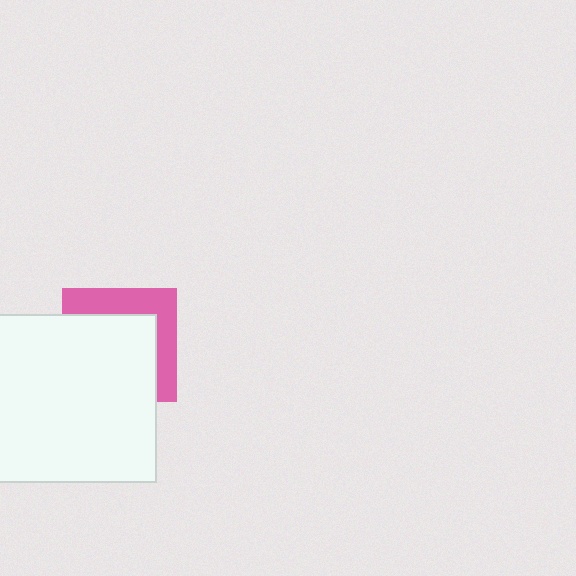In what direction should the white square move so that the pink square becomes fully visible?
The white square should move toward the lower-left. That is the shortest direction to clear the overlap and leave the pink square fully visible.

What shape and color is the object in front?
The object in front is a white square.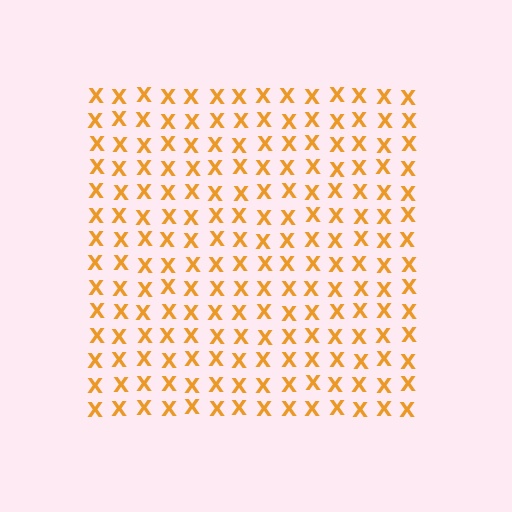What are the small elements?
The small elements are letter X's.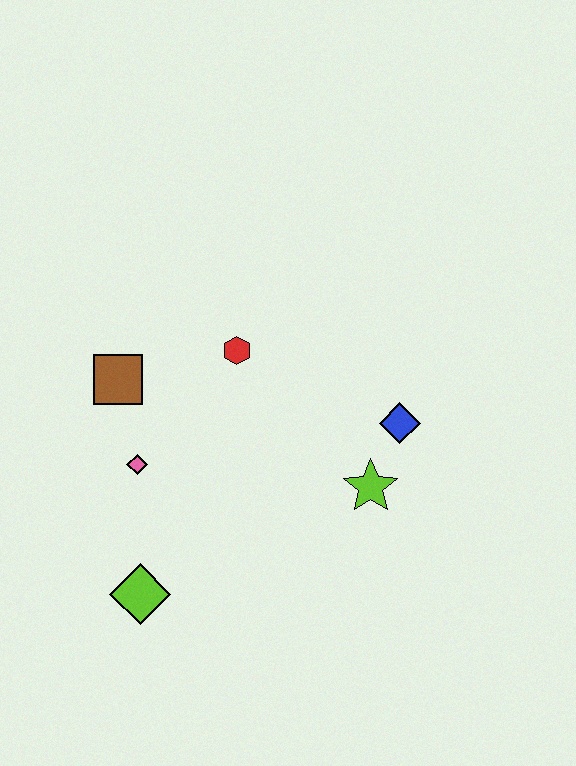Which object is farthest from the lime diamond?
The blue diamond is farthest from the lime diamond.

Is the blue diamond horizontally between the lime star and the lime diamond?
No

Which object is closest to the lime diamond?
The pink diamond is closest to the lime diamond.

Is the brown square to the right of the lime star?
No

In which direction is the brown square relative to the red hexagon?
The brown square is to the left of the red hexagon.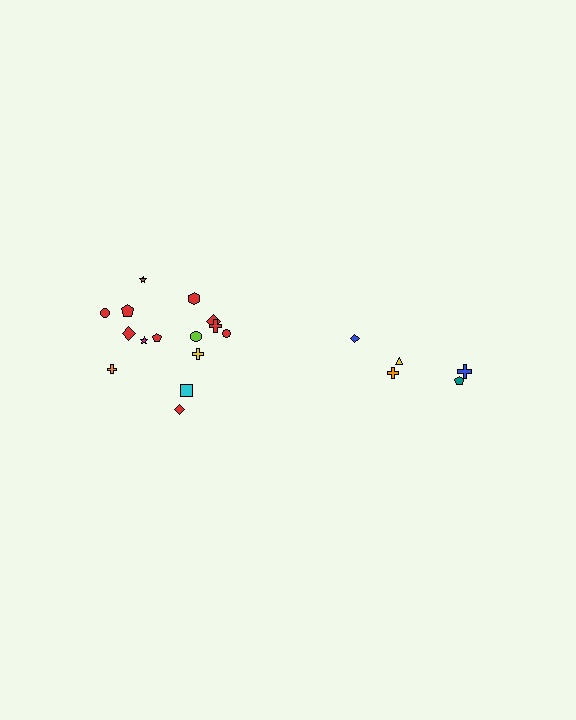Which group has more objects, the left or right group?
The left group.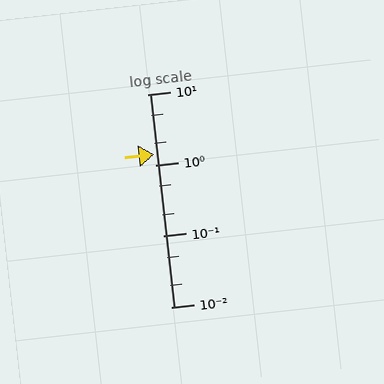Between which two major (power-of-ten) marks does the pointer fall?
The pointer is between 1 and 10.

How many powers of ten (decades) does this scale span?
The scale spans 3 decades, from 0.01 to 10.